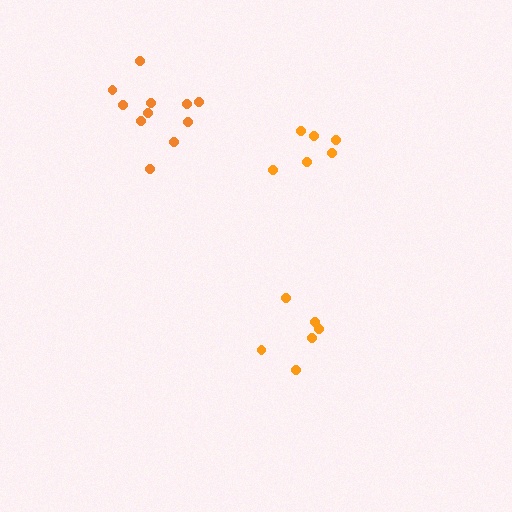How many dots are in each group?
Group 1: 6 dots, Group 2: 11 dots, Group 3: 6 dots (23 total).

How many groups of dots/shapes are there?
There are 3 groups.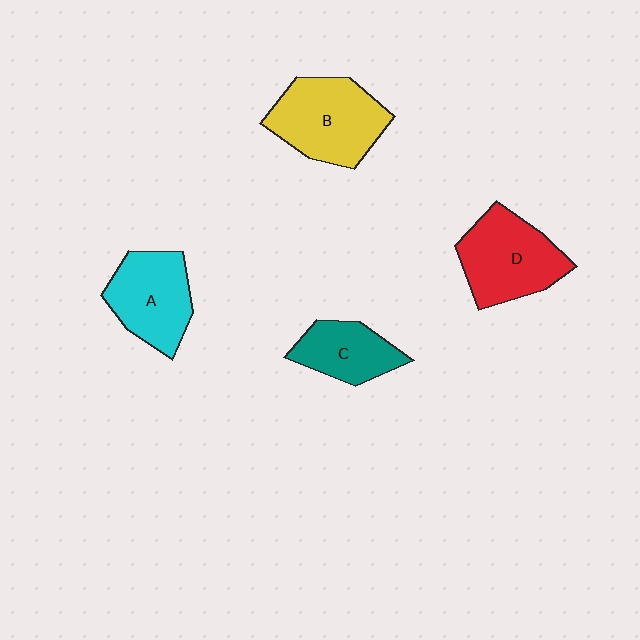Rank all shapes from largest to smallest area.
From largest to smallest: B (yellow), D (red), A (cyan), C (teal).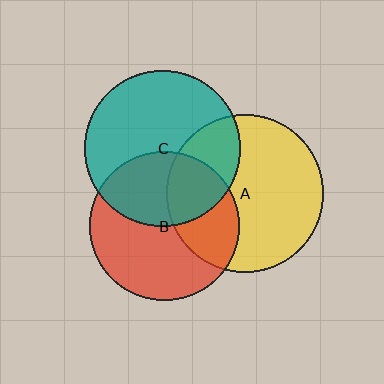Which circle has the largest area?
Circle A (yellow).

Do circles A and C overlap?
Yes.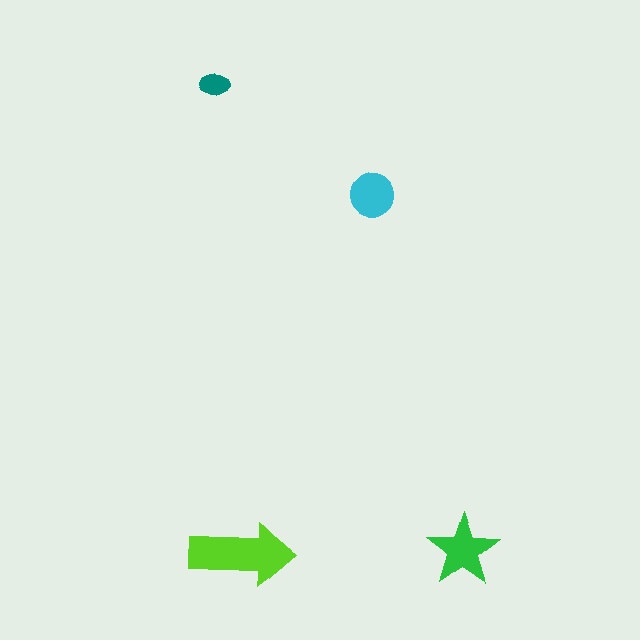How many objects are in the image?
There are 4 objects in the image.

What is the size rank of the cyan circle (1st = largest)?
3rd.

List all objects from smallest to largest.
The teal ellipse, the cyan circle, the green star, the lime arrow.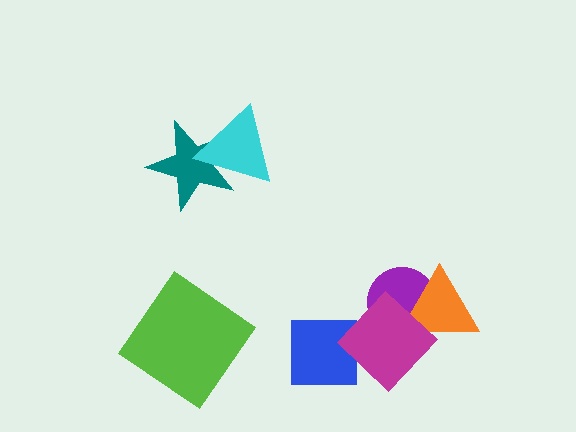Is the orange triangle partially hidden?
Yes, it is partially covered by another shape.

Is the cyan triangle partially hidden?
No, no other shape covers it.